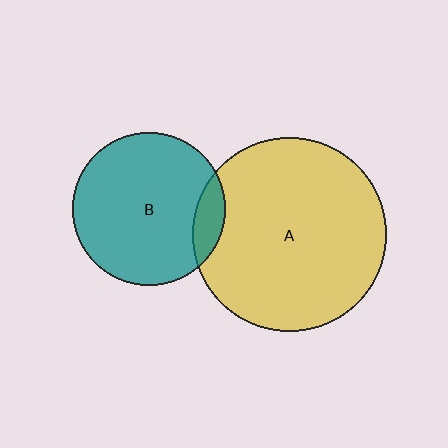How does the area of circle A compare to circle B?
Approximately 1.6 times.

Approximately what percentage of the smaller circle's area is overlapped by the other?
Approximately 10%.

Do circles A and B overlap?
Yes.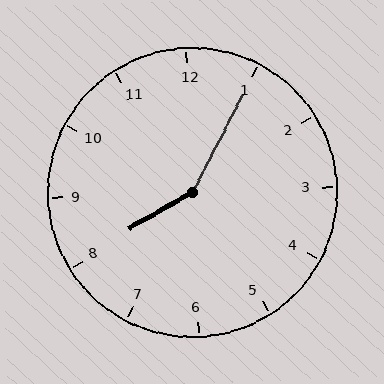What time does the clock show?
8:05.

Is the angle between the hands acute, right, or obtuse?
It is obtuse.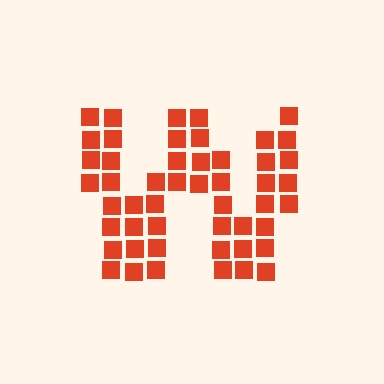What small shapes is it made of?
It is made of small squares.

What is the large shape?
The large shape is the letter W.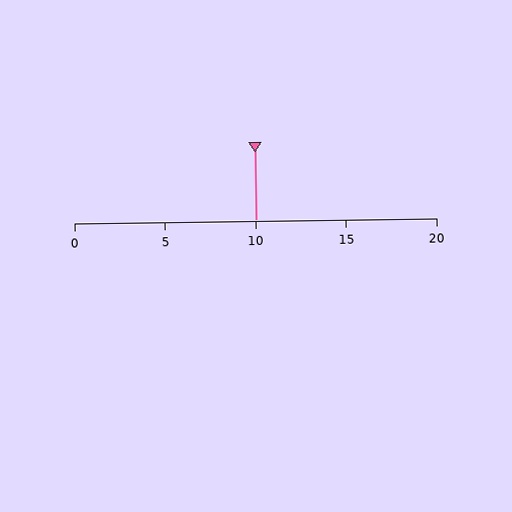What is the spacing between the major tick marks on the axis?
The major ticks are spaced 5 apart.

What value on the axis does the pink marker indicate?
The marker indicates approximately 10.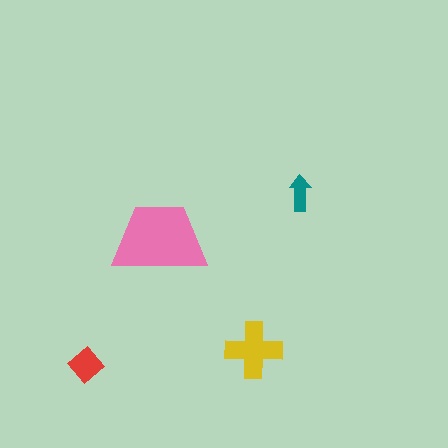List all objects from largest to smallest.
The pink trapezoid, the yellow cross, the red diamond, the teal arrow.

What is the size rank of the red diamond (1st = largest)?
3rd.